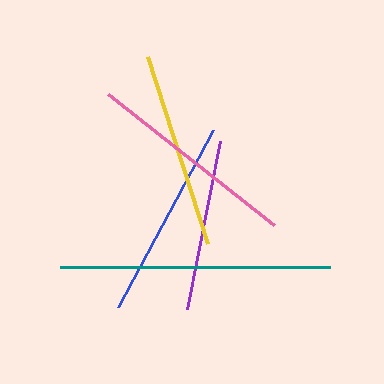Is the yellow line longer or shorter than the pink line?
The pink line is longer than the yellow line.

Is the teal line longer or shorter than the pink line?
The teal line is longer than the pink line.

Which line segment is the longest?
The teal line is the longest at approximately 270 pixels.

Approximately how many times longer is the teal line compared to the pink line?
The teal line is approximately 1.3 times the length of the pink line.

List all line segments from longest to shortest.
From longest to shortest: teal, pink, blue, yellow, purple.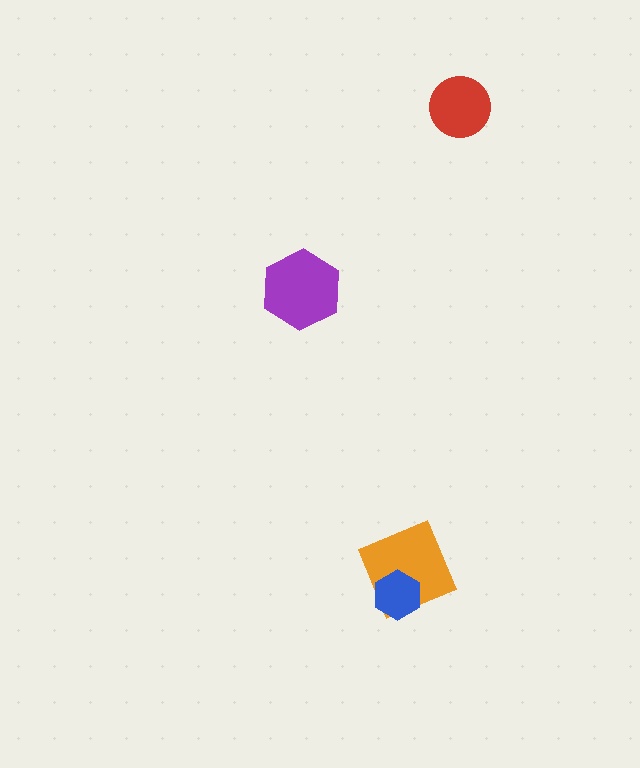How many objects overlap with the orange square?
1 object overlaps with the orange square.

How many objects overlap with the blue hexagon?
1 object overlaps with the blue hexagon.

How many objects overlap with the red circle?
0 objects overlap with the red circle.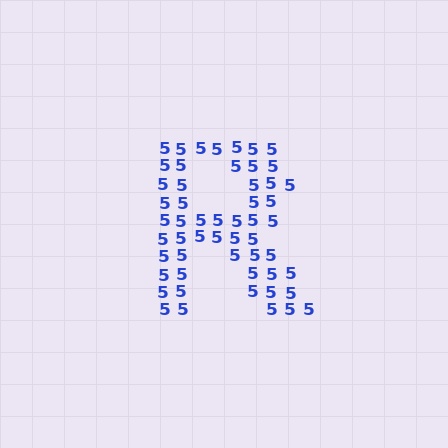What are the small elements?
The small elements are digit 5's.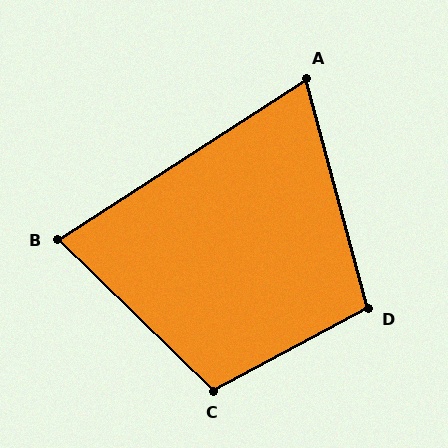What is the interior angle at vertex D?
Approximately 103 degrees (obtuse).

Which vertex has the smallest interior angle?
A, at approximately 72 degrees.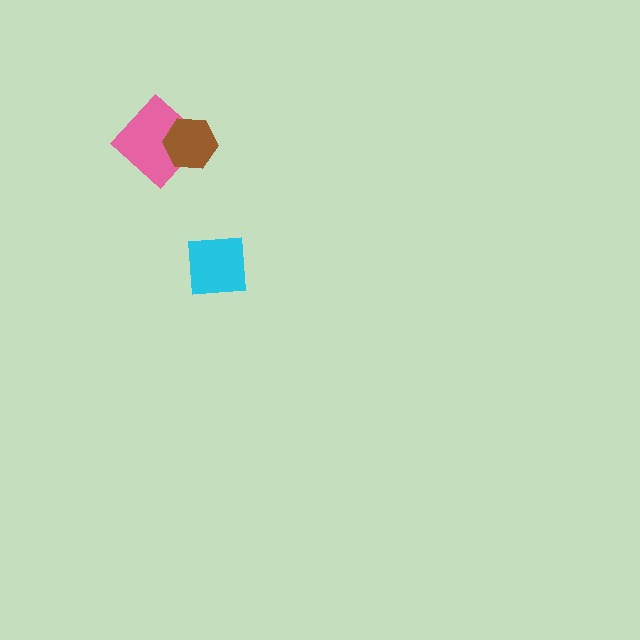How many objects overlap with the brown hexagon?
1 object overlaps with the brown hexagon.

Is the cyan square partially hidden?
No, no other shape covers it.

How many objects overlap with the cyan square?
0 objects overlap with the cyan square.